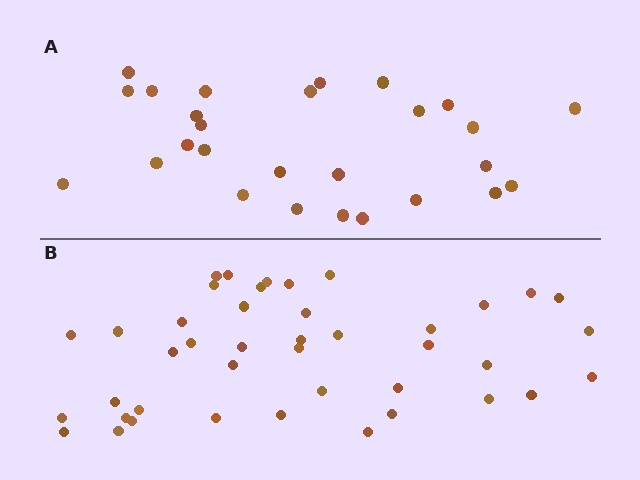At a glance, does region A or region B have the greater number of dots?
Region B (the bottom region) has more dots.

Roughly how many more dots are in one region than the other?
Region B has approximately 15 more dots than region A.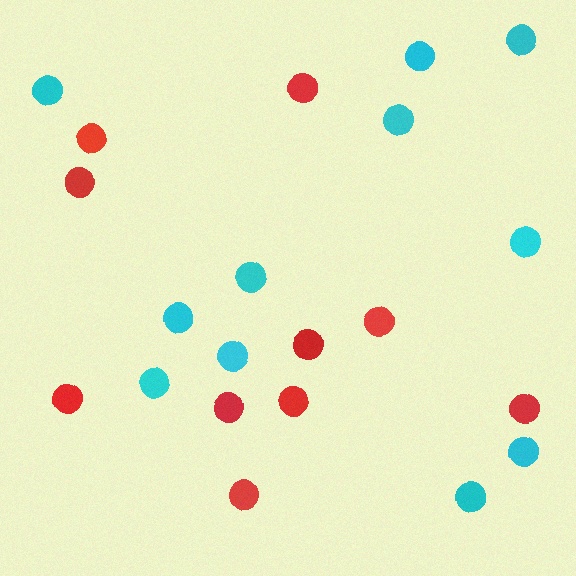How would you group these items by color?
There are 2 groups: one group of cyan circles (11) and one group of red circles (10).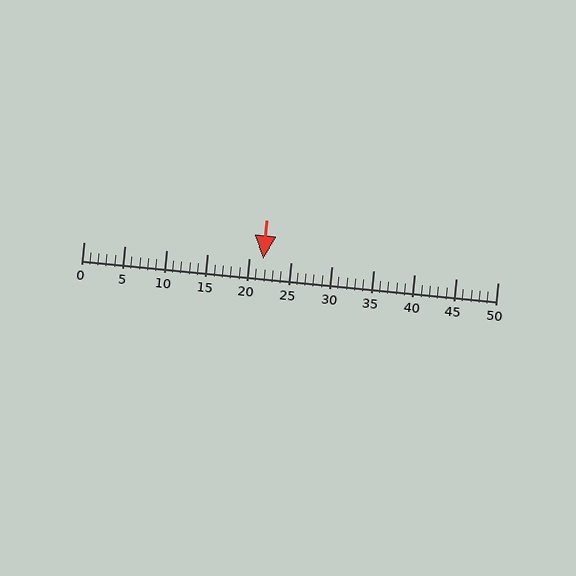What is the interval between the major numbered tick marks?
The major tick marks are spaced 5 units apart.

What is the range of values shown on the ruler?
The ruler shows values from 0 to 50.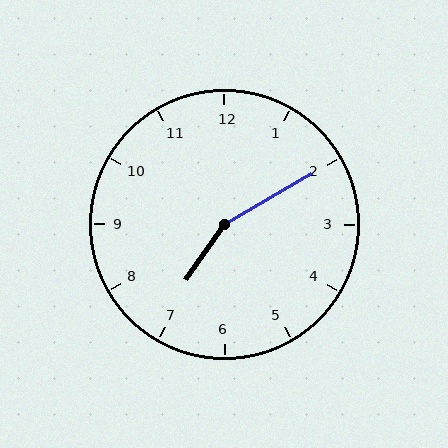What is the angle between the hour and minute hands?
Approximately 155 degrees.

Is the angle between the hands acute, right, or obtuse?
It is obtuse.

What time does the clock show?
7:10.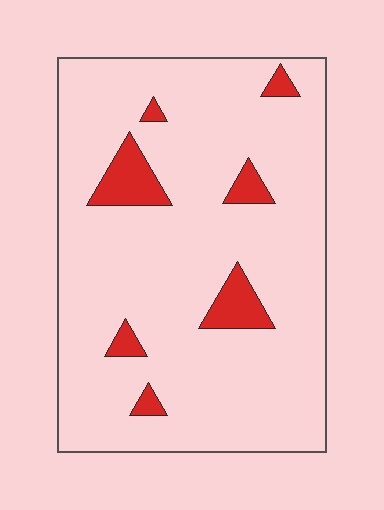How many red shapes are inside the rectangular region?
7.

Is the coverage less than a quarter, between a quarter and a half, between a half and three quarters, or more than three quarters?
Less than a quarter.